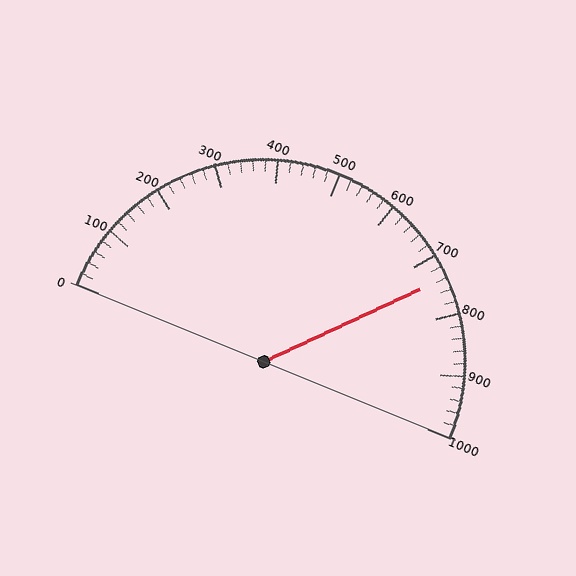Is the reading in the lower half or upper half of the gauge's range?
The reading is in the upper half of the range (0 to 1000).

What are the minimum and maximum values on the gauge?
The gauge ranges from 0 to 1000.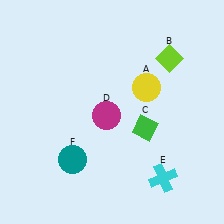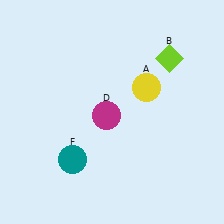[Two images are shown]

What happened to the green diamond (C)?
The green diamond (C) was removed in Image 2. It was in the bottom-right area of Image 1.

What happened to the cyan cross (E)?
The cyan cross (E) was removed in Image 2. It was in the bottom-right area of Image 1.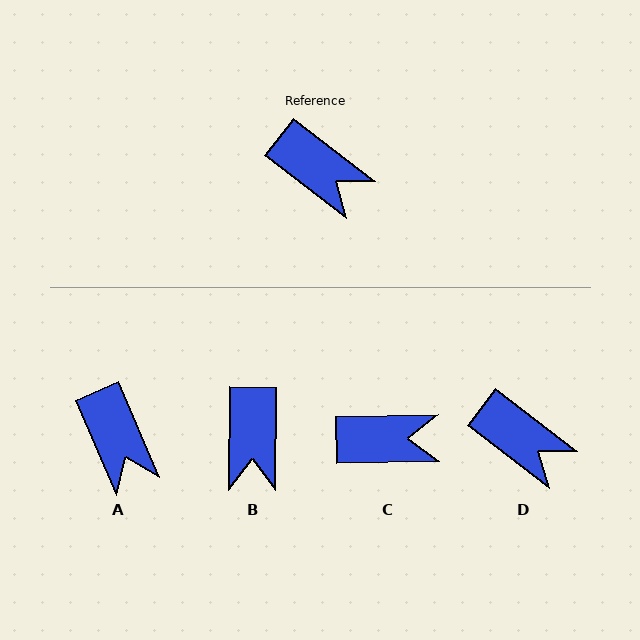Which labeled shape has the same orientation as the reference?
D.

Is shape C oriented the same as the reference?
No, it is off by about 39 degrees.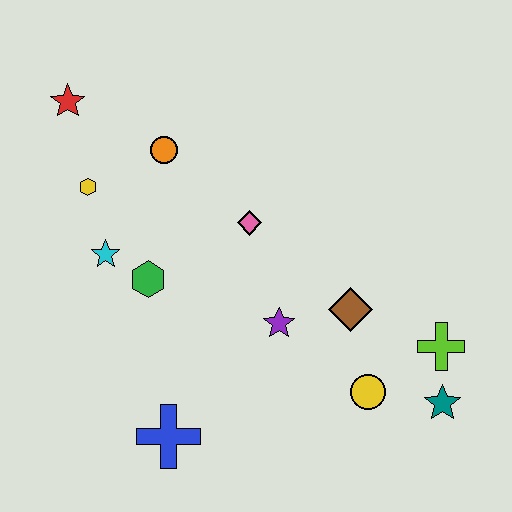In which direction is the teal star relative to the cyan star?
The teal star is to the right of the cyan star.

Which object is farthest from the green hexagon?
The teal star is farthest from the green hexagon.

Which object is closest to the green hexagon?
The cyan star is closest to the green hexagon.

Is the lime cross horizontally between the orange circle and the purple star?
No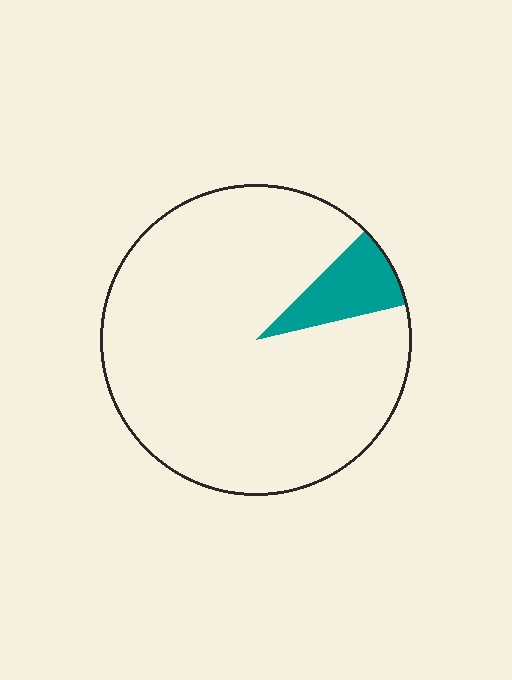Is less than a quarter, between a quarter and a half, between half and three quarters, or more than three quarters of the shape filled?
Less than a quarter.